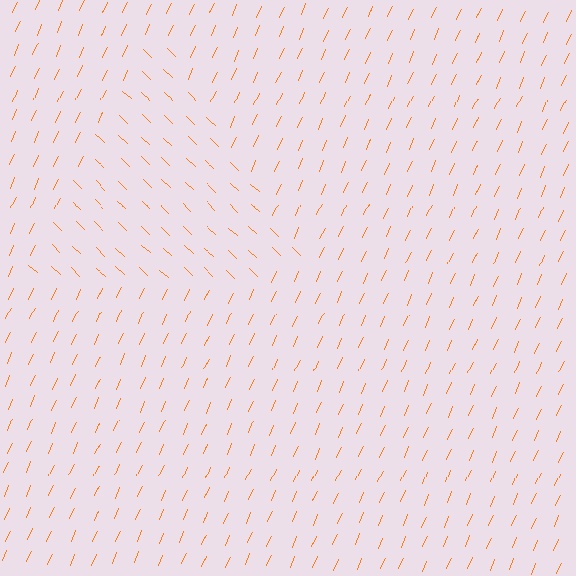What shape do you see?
I see a triangle.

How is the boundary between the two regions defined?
The boundary is defined purely by a change in line orientation (approximately 71 degrees difference). All lines are the same color and thickness.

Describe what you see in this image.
The image is filled with small orange line segments. A triangle region in the image has lines oriented differently from the surrounding lines, creating a visible texture boundary.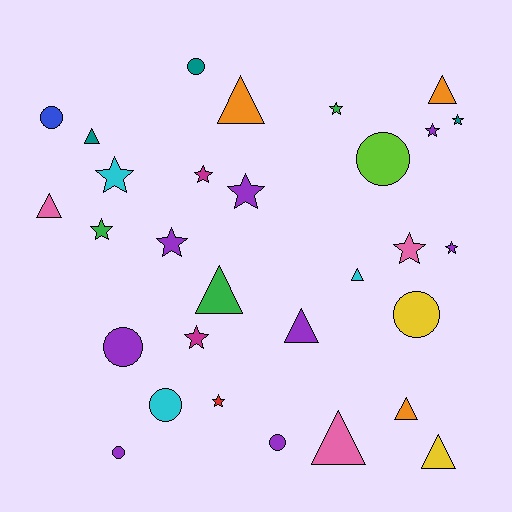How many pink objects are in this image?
There are 3 pink objects.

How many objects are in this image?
There are 30 objects.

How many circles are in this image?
There are 8 circles.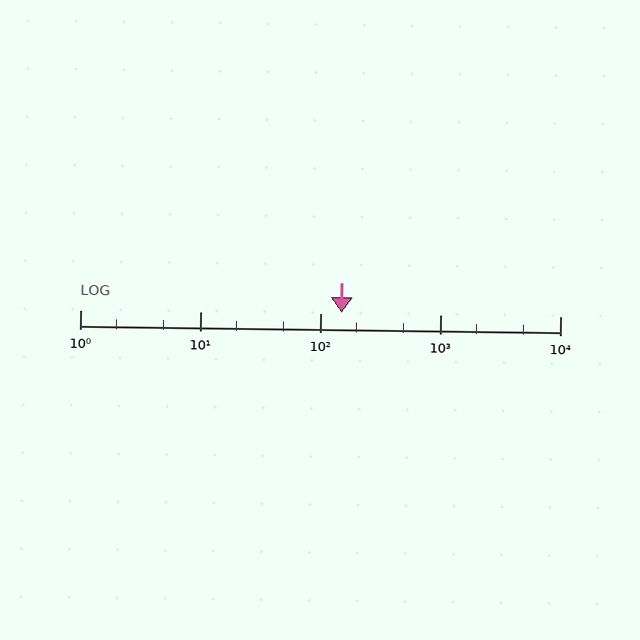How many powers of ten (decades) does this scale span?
The scale spans 4 decades, from 1 to 10000.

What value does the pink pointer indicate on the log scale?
The pointer indicates approximately 150.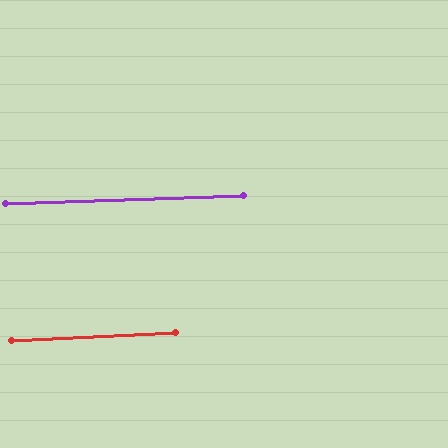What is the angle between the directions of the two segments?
Approximately 1 degree.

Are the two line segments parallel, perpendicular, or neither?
Parallel — their directions differ by only 0.9°.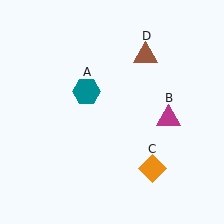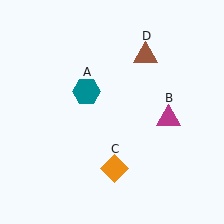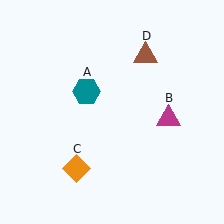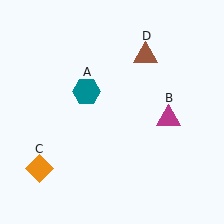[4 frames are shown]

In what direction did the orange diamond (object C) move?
The orange diamond (object C) moved left.